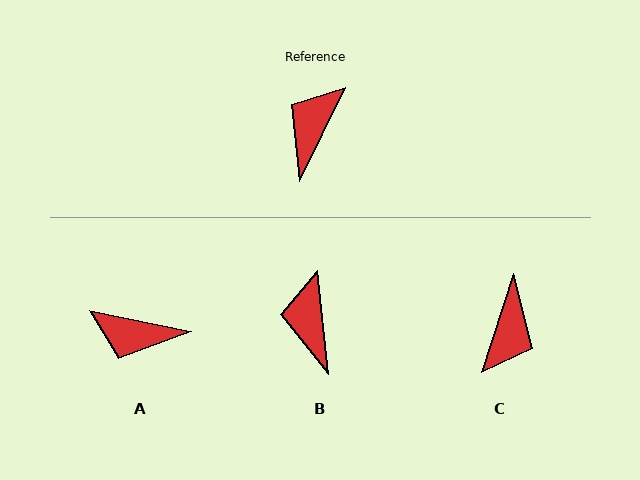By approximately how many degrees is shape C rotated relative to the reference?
Approximately 172 degrees clockwise.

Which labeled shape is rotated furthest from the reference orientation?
C, about 172 degrees away.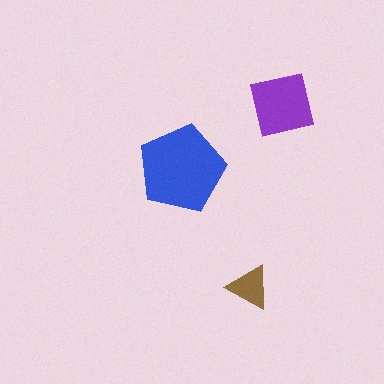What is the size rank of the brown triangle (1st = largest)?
3rd.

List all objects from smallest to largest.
The brown triangle, the purple square, the blue pentagon.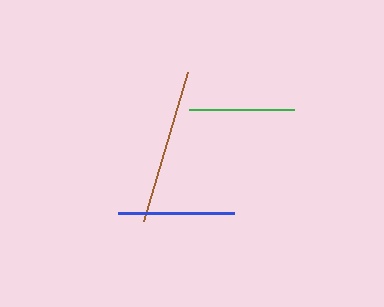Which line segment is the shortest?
The green line is the shortest at approximately 105 pixels.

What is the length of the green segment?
The green segment is approximately 105 pixels long.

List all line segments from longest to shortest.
From longest to shortest: brown, blue, green.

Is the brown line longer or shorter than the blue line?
The brown line is longer than the blue line.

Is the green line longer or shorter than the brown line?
The brown line is longer than the green line.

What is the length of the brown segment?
The brown segment is approximately 155 pixels long.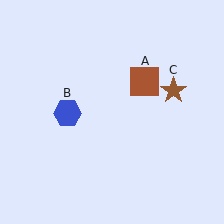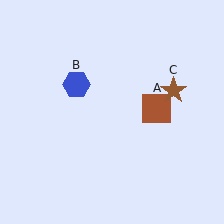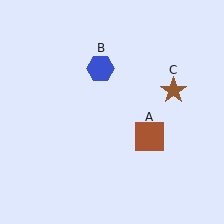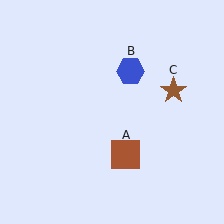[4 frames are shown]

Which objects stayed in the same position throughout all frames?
Brown star (object C) remained stationary.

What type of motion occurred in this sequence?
The brown square (object A), blue hexagon (object B) rotated clockwise around the center of the scene.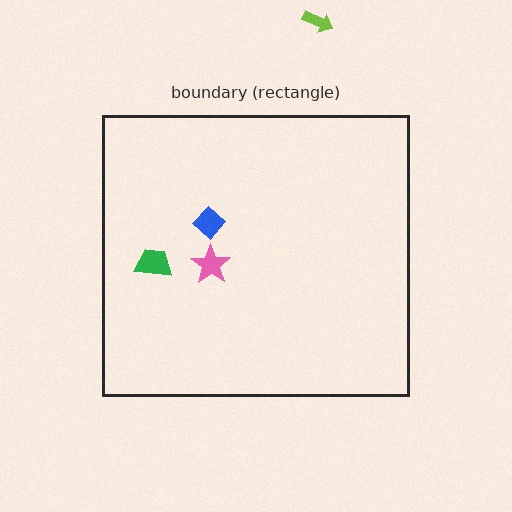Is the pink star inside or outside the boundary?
Inside.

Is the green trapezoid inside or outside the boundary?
Inside.